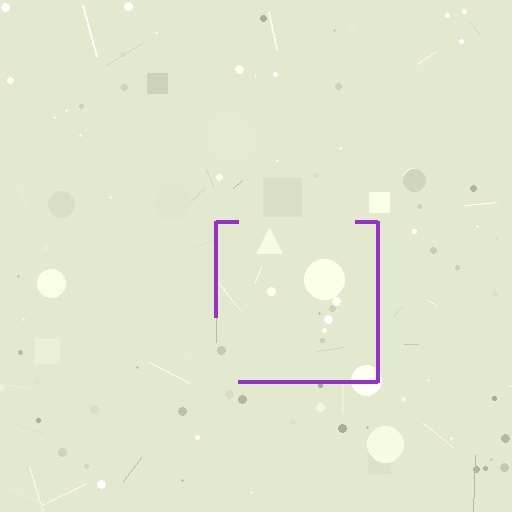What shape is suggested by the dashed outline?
The dashed outline suggests a square.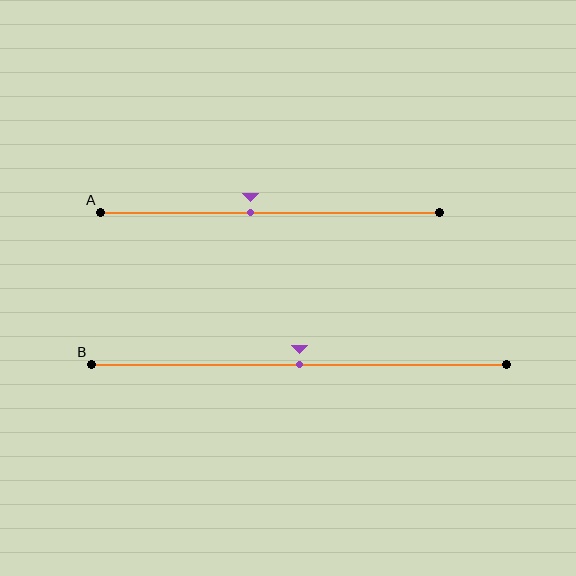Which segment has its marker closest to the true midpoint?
Segment B has its marker closest to the true midpoint.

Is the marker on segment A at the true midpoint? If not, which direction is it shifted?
No, the marker on segment A is shifted to the left by about 6% of the segment length.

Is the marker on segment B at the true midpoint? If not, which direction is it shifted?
Yes, the marker on segment B is at the true midpoint.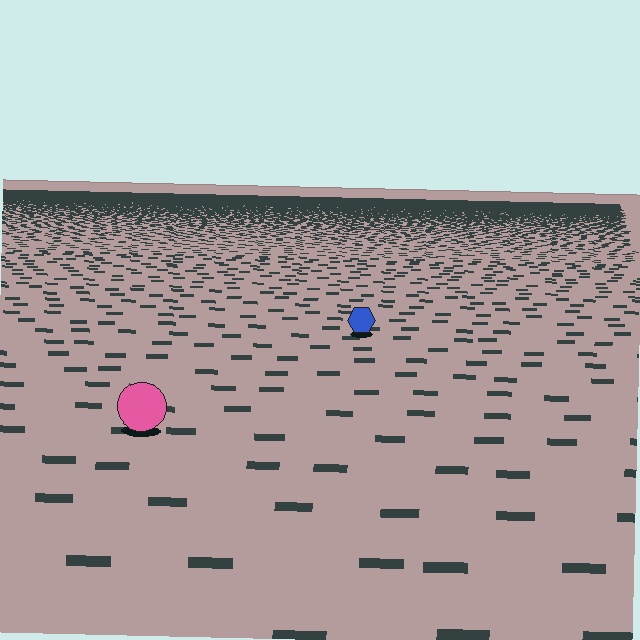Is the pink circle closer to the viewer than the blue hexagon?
Yes. The pink circle is closer — you can tell from the texture gradient: the ground texture is coarser near it.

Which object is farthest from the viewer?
The blue hexagon is farthest from the viewer. It appears smaller and the ground texture around it is denser.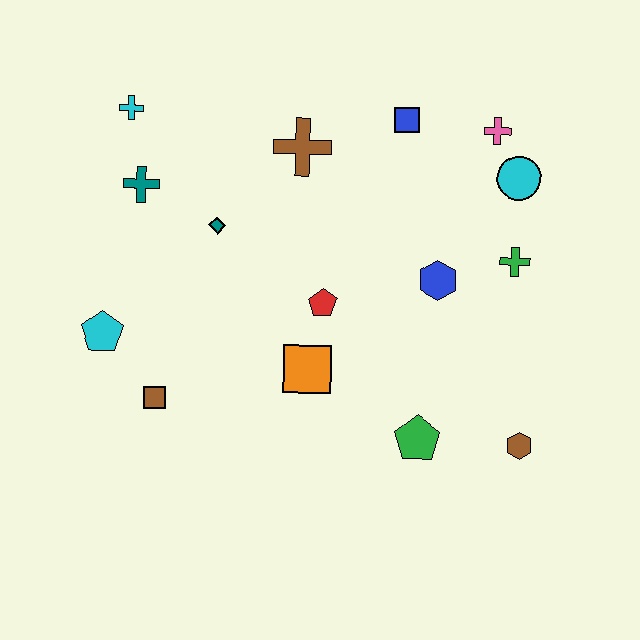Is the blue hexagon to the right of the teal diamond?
Yes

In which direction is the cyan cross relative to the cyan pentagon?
The cyan cross is above the cyan pentagon.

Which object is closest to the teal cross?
The cyan cross is closest to the teal cross.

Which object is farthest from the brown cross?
The brown hexagon is farthest from the brown cross.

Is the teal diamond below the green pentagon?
No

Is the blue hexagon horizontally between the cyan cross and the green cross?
Yes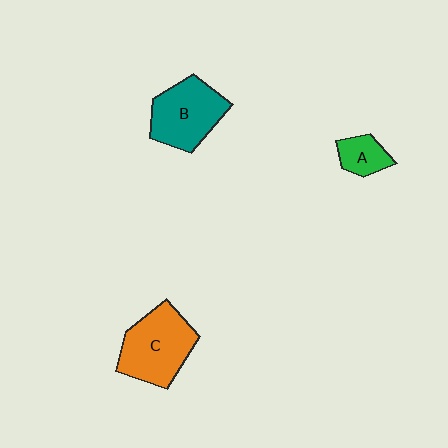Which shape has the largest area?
Shape C (orange).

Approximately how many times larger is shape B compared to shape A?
Approximately 2.3 times.